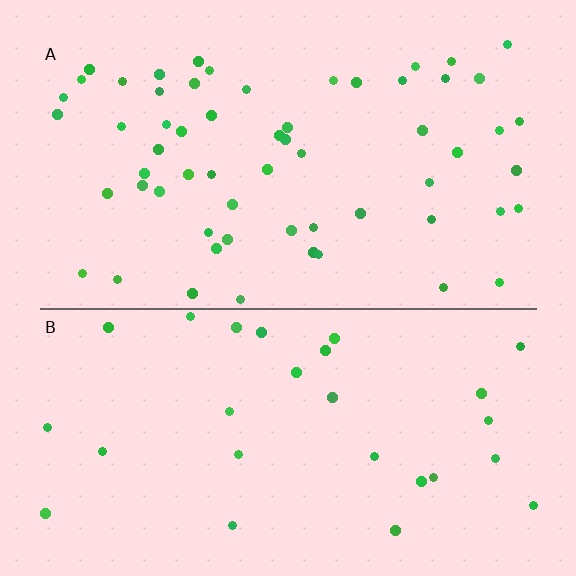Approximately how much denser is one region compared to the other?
Approximately 2.2× — region A over region B.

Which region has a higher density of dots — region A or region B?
A (the top).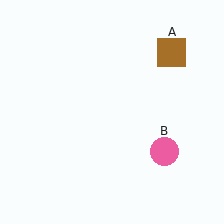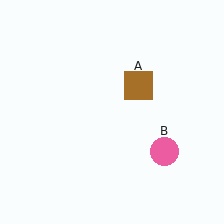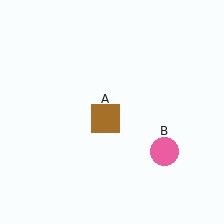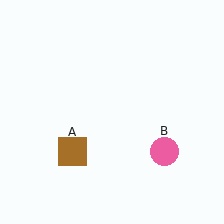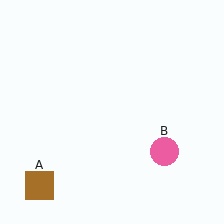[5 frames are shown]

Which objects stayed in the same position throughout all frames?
Pink circle (object B) remained stationary.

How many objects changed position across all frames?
1 object changed position: brown square (object A).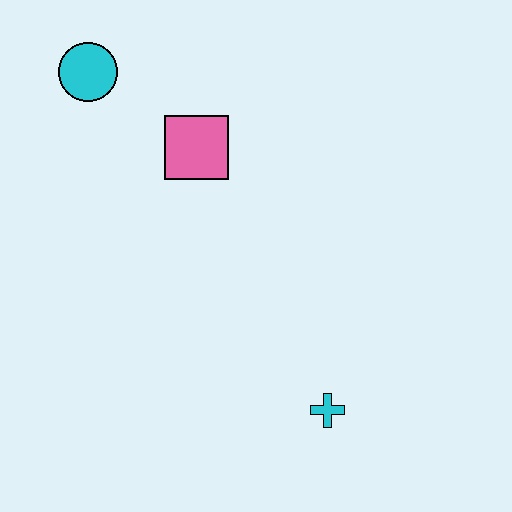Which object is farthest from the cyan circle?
The cyan cross is farthest from the cyan circle.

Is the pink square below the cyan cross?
No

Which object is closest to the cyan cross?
The pink square is closest to the cyan cross.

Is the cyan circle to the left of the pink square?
Yes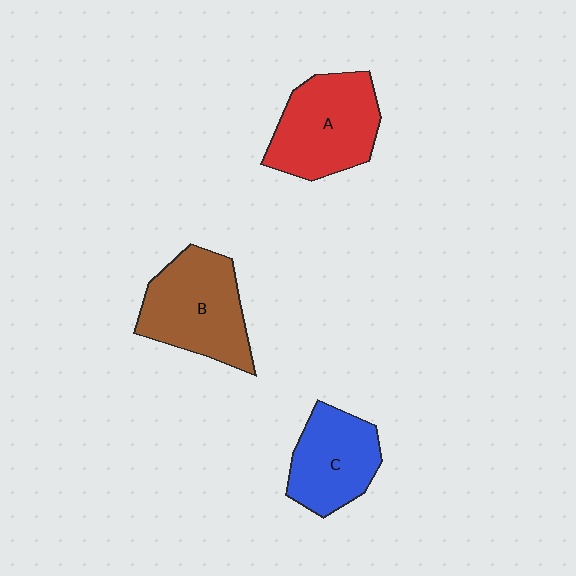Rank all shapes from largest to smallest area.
From largest to smallest: B (brown), A (red), C (blue).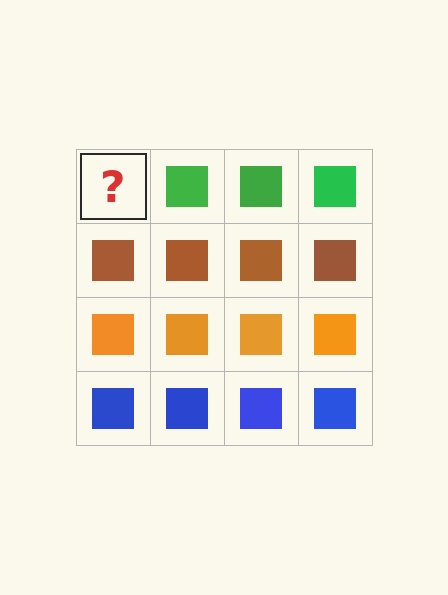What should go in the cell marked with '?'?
The missing cell should contain a green square.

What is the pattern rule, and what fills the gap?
The rule is that each row has a consistent color. The gap should be filled with a green square.